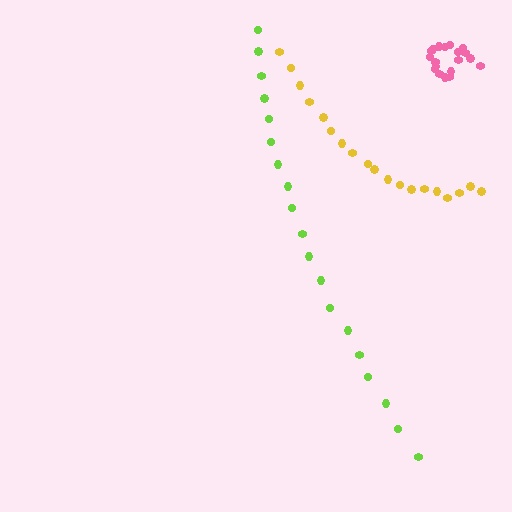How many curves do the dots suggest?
There are 3 distinct paths.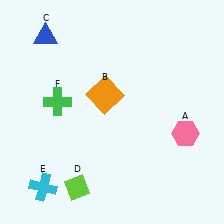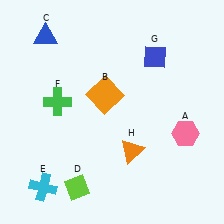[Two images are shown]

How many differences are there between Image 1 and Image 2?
There are 2 differences between the two images.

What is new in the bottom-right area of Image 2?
An orange triangle (H) was added in the bottom-right area of Image 2.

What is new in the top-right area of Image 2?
A blue diamond (G) was added in the top-right area of Image 2.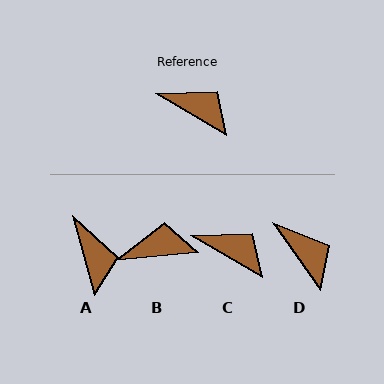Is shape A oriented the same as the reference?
No, it is off by about 44 degrees.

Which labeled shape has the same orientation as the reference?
C.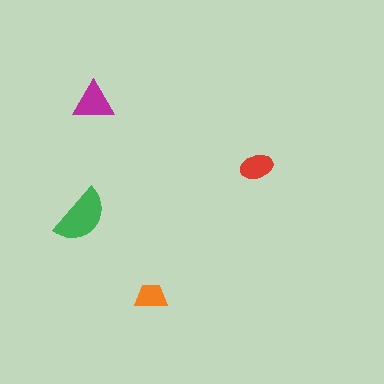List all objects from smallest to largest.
The orange trapezoid, the red ellipse, the magenta triangle, the green semicircle.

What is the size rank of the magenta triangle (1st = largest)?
2nd.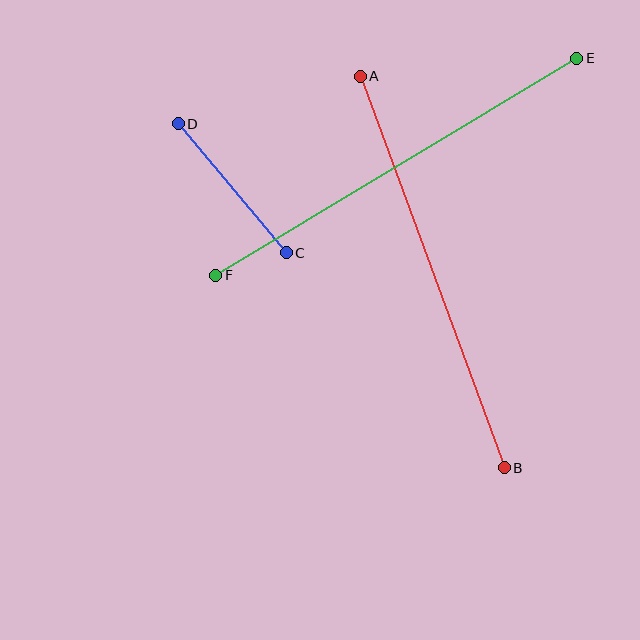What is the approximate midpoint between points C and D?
The midpoint is at approximately (232, 188) pixels.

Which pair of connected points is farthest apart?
Points E and F are farthest apart.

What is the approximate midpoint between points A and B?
The midpoint is at approximately (432, 272) pixels.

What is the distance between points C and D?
The distance is approximately 168 pixels.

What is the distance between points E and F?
The distance is approximately 421 pixels.